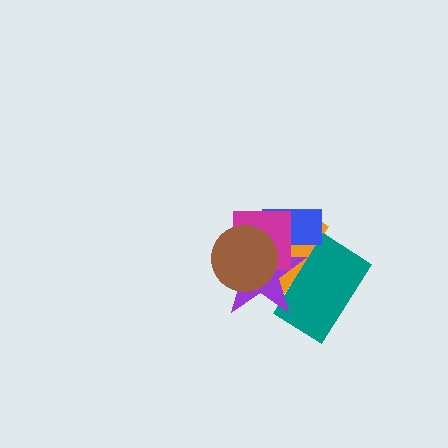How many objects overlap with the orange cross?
5 objects overlap with the orange cross.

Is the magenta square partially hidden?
Yes, it is partially covered by another shape.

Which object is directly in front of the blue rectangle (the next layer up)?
The purple star is directly in front of the blue rectangle.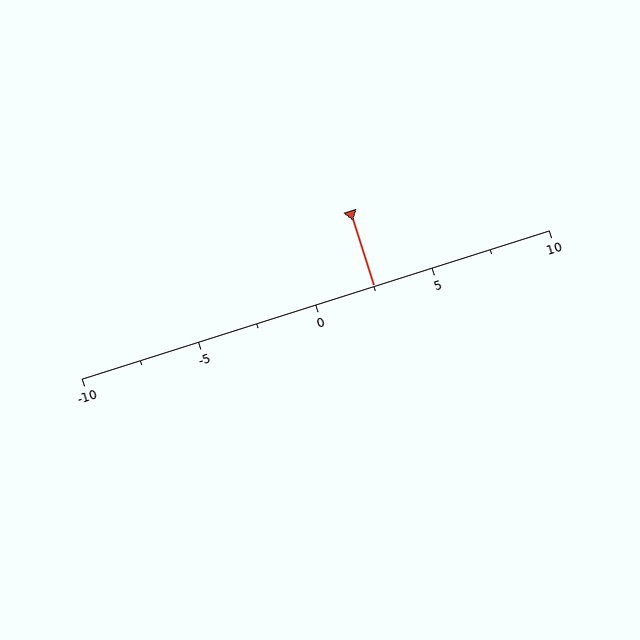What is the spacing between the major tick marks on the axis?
The major ticks are spaced 5 apart.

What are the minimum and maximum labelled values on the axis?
The axis runs from -10 to 10.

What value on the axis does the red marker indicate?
The marker indicates approximately 2.5.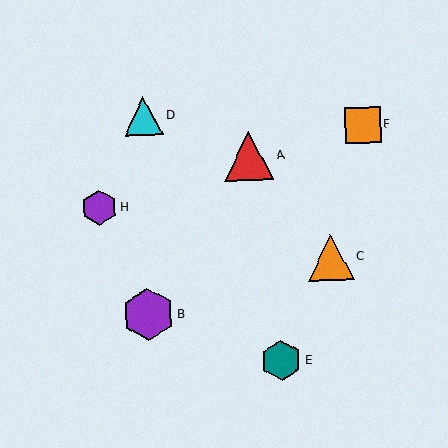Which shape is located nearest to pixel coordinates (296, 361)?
The teal hexagon (labeled E) at (281, 361) is nearest to that location.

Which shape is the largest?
The purple hexagon (labeled B) is the largest.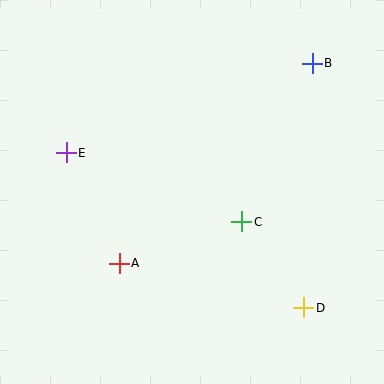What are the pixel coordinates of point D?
Point D is at (304, 308).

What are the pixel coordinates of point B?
Point B is at (312, 63).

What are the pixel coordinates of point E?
Point E is at (66, 153).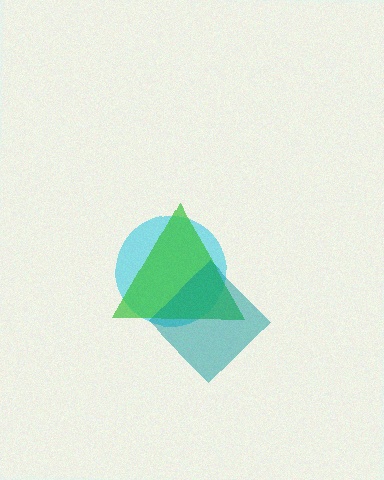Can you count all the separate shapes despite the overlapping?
Yes, there are 3 separate shapes.